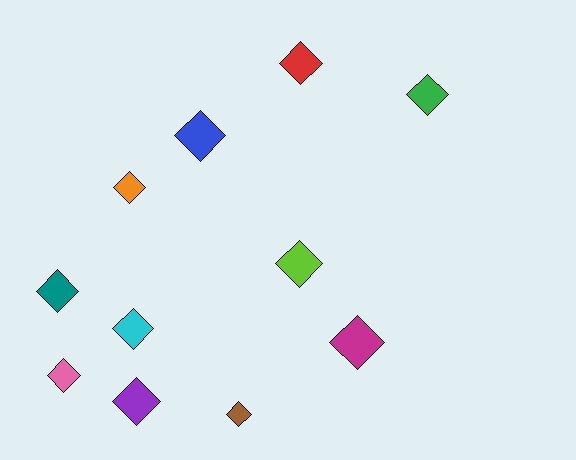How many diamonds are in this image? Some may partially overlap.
There are 11 diamonds.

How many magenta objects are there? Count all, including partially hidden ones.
There is 1 magenta object.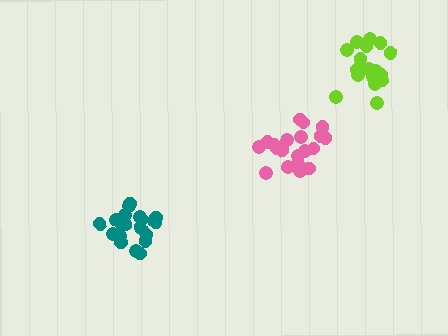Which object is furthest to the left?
The teal cluster is leftmost.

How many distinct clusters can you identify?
There are 3 distinct clusters.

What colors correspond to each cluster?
The clusters are colored: lime, teal, pink.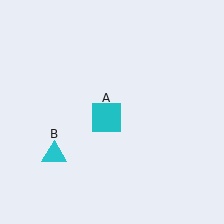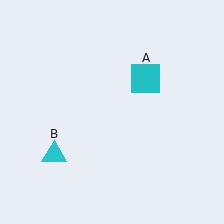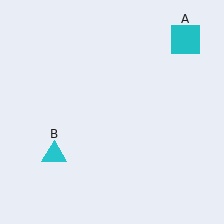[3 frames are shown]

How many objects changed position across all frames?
1 object changed position: cyan square (object A).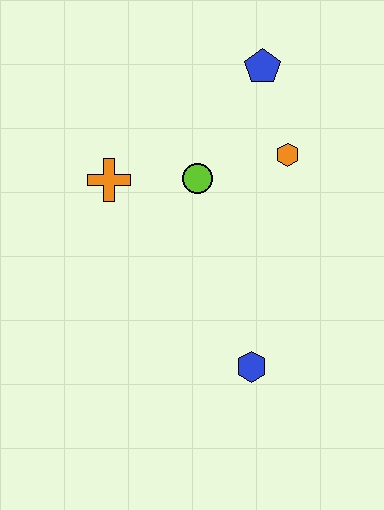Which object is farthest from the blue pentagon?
The blue hexagon is farthest from the blue pentagon.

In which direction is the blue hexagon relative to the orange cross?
The blue hexagon is below the orange cross.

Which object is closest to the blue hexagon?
The lime circle is closest to the blue hexagon.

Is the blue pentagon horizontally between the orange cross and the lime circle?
No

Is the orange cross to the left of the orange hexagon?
Yes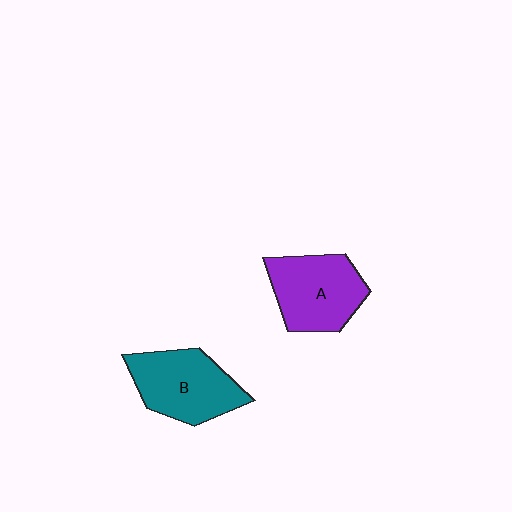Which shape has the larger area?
Shape B (teal).